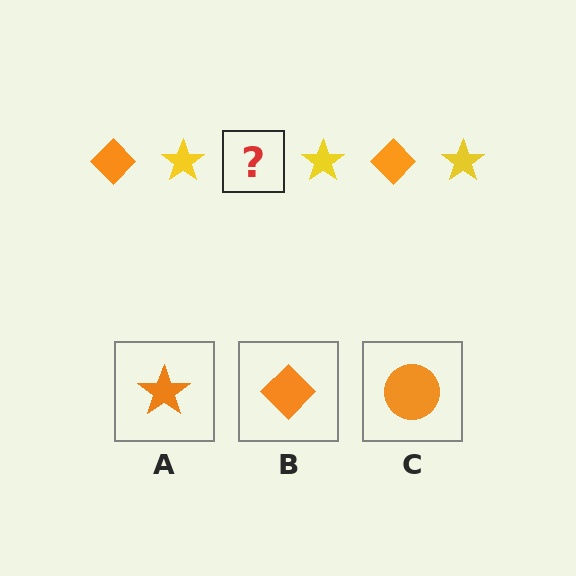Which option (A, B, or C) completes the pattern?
B.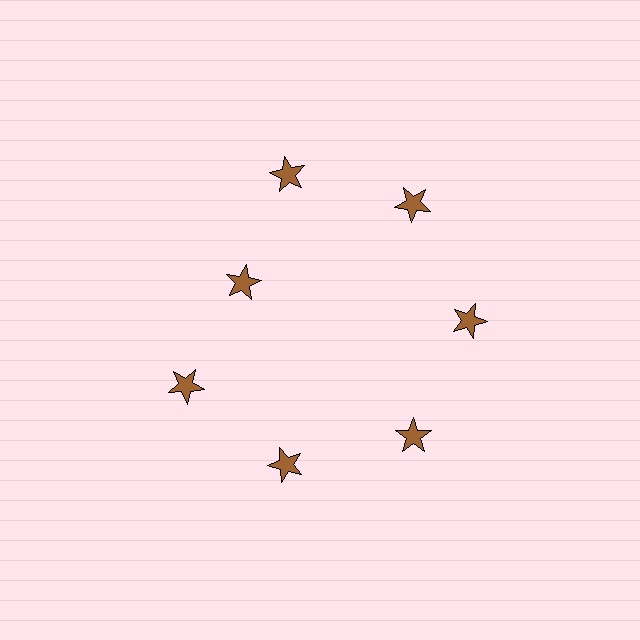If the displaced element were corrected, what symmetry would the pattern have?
It would have 7-fold rotational symmetry — the pattern would map onto itself every 51 degrees.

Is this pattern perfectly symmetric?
No. The 7 brown stars are arranged in a ring, but one element near the 10 o'clock position is pulled inward toward the center, breaking the 7-fold rotational symmetry.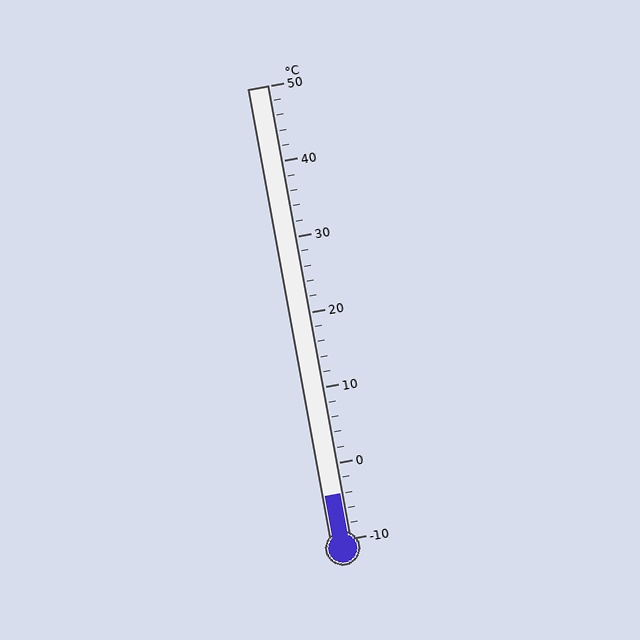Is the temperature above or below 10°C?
The temperature is below 10°C.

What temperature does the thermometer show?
The thermometer shows approximately -4°C.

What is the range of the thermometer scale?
The thermometer scale ranges from -10°C to 50°C.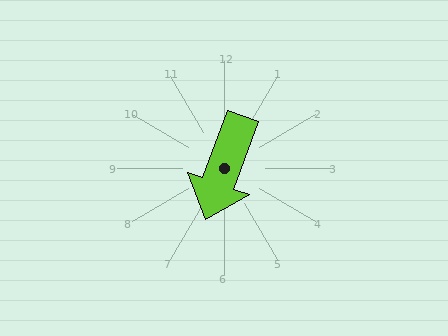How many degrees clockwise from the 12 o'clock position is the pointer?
Approximately 200 degrees.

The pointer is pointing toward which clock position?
Roughly 7 o'clock.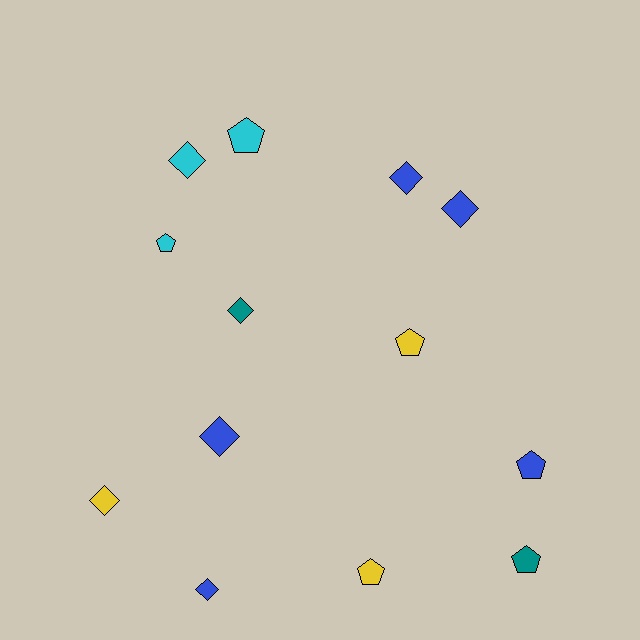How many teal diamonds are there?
There is 1 teal diamond.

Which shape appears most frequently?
Diamond, with 7 objects.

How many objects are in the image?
There are 13 objects.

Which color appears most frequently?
Blue, with 5 objects.